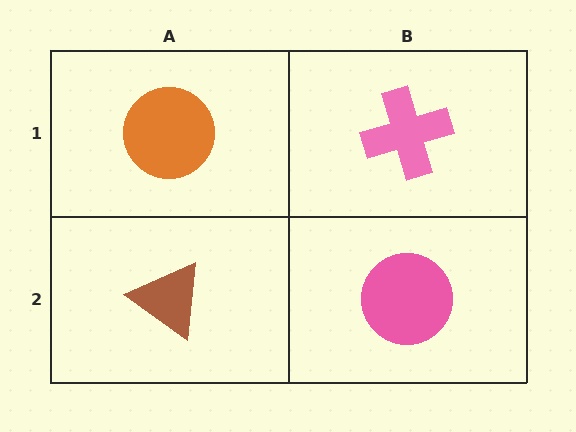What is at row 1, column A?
An orange circle.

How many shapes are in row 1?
2 shapes.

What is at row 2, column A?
A brown triangle.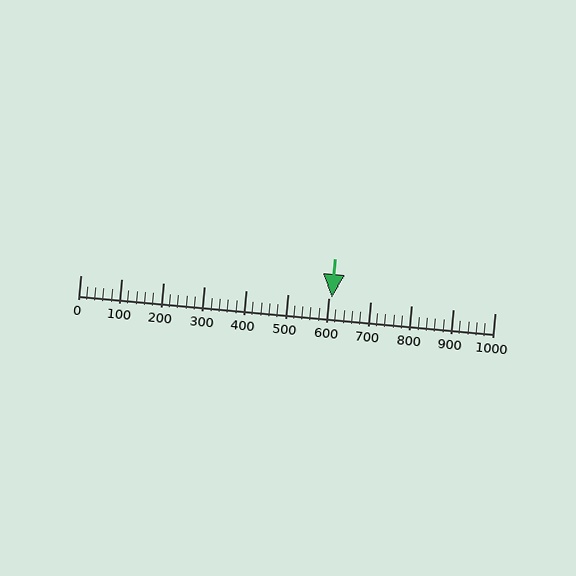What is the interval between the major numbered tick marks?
The major tick marks are spaced 100 units apart.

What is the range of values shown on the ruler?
The ruler shows values from 0 to 1000.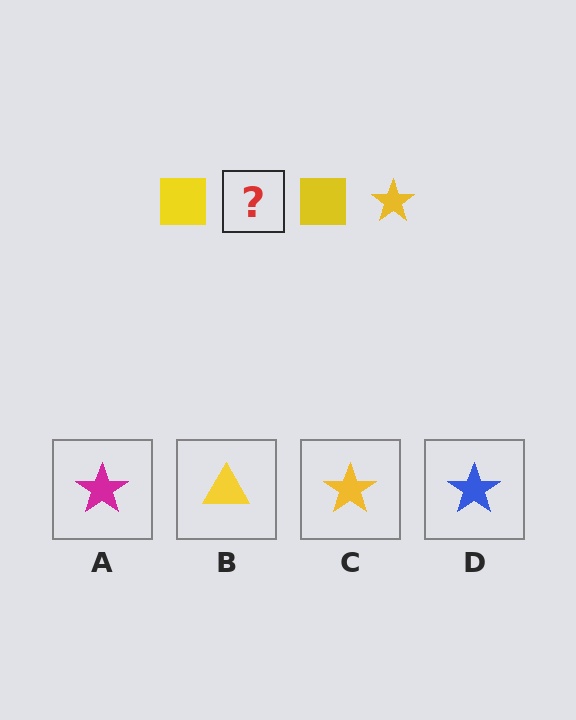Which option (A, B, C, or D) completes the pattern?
C.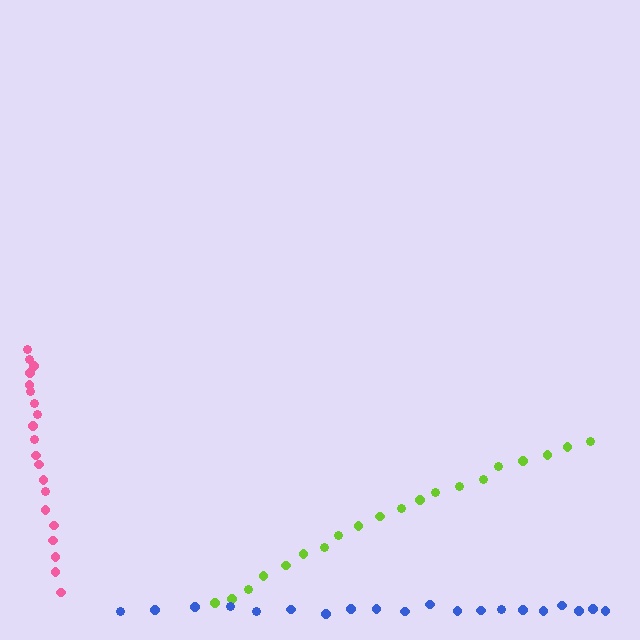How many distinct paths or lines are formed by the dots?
There are 3 distinct paths.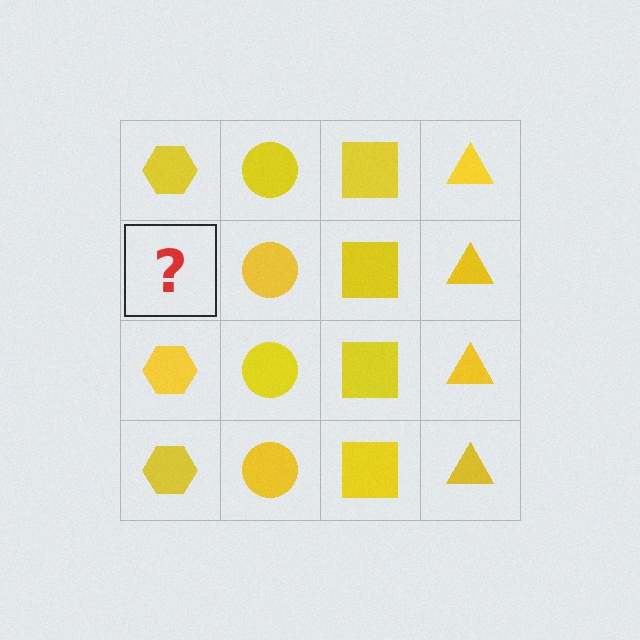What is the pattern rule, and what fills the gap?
The rule is that each column has a consistent shape. The gap should be filled with a yellow hexagon.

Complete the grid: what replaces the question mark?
The question mark should be replaced with a yellow hexagon.